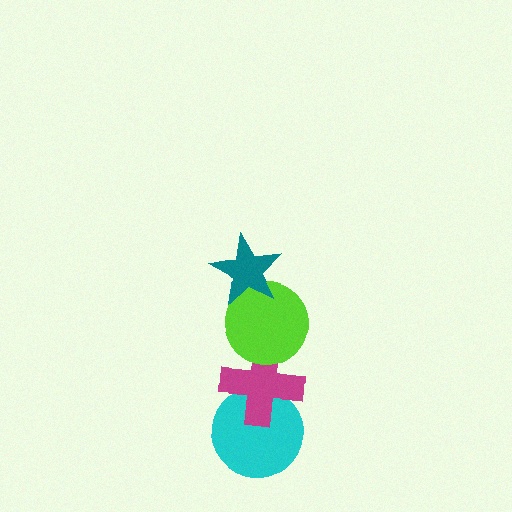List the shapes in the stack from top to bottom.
From top to bottom: the teal star, the lime circle, the magenta cross, the cyan circle.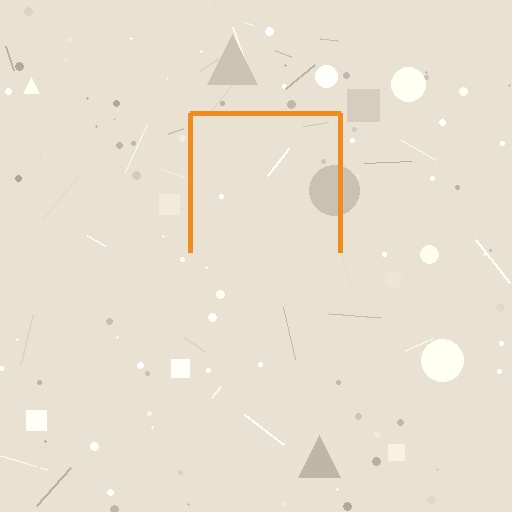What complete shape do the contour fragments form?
The contour fragments form a square.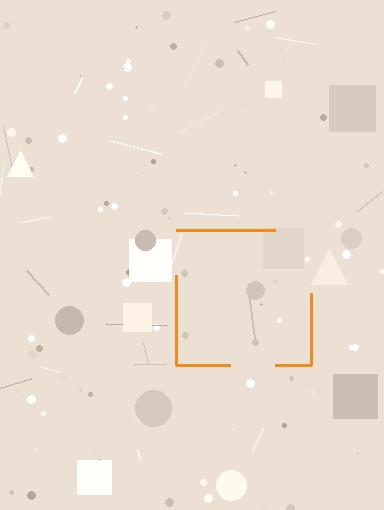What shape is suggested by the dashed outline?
The dashed outline suggests a square.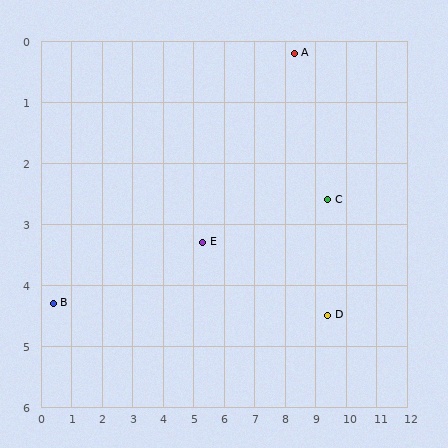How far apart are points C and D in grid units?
Points C and D are about 1.9 grid units apart.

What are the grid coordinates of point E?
Point E is at approximately (5.3, 3.3).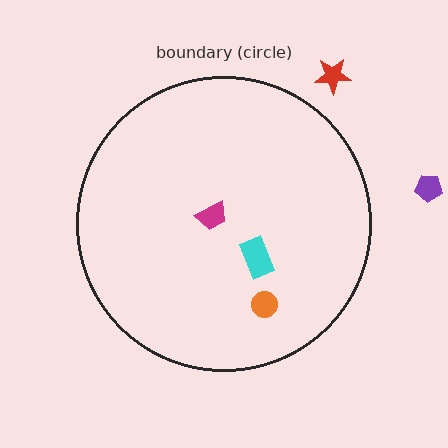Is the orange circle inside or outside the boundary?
Inside.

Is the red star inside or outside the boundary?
Outside.